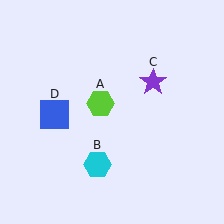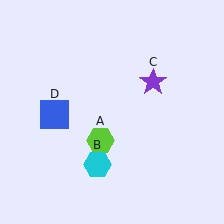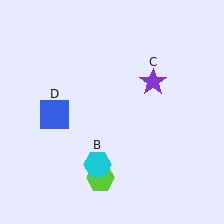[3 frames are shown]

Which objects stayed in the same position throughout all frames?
Cyan hexagon (object B) and purple star (object C) and blue square (object D) remained stationary.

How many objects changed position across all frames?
1 object changed position: lime hexagon (object A).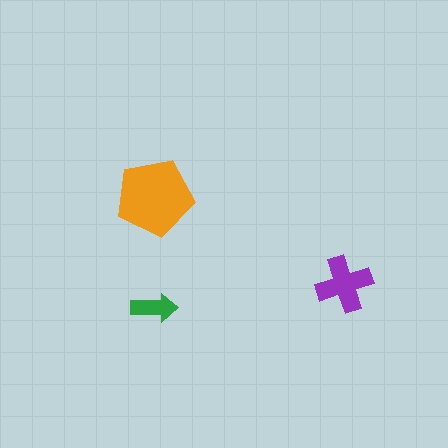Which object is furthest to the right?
The purple cross is rightmost.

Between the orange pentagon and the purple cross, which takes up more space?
The orange pentagon.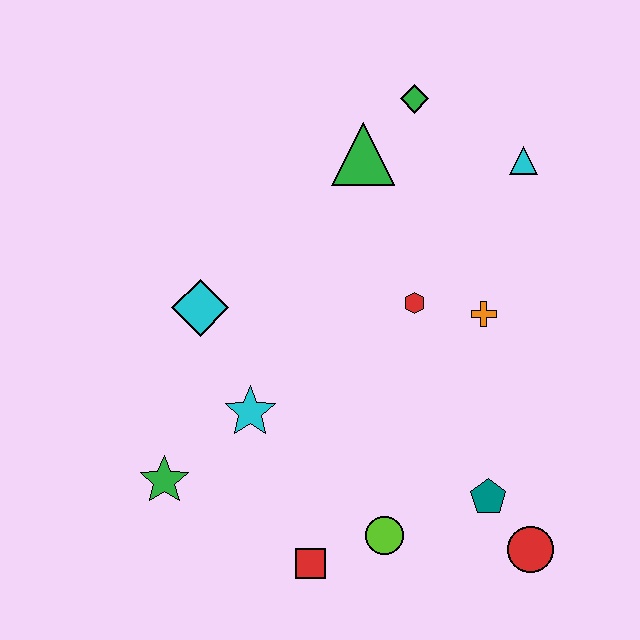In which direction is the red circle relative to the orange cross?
The red circle is below the orange cross.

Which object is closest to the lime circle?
The red square is closest to the lime circle.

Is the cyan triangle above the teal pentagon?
Yes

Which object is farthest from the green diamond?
The red square is farthest from the green diamond.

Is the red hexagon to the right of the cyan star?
Yes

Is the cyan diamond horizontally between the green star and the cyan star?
Yes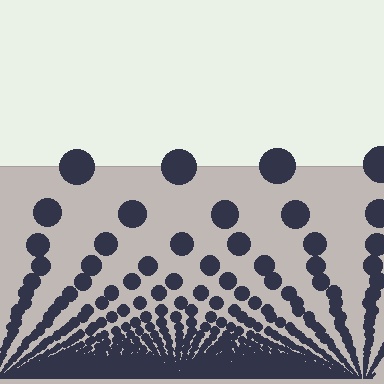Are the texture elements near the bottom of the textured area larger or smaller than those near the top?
Smaller. The gradient is inverted — elements near the bottom are smaller and denser.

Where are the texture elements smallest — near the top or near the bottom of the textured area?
Near the bottom.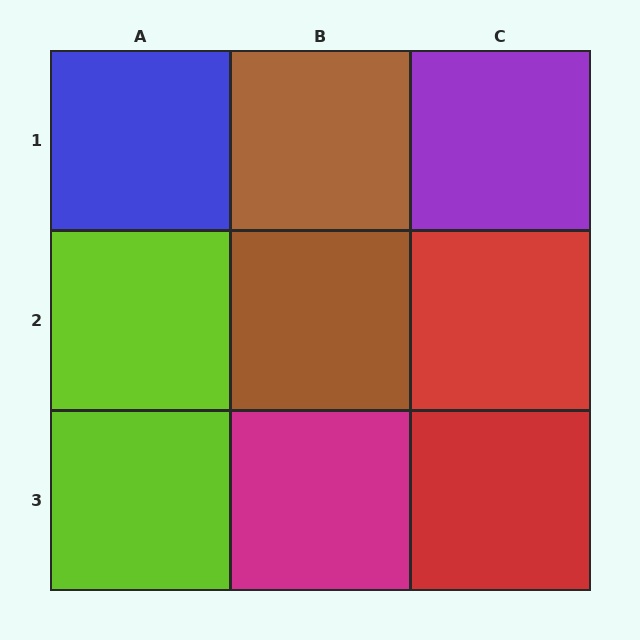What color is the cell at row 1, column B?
Brown.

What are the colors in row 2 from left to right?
Lime, brown, red.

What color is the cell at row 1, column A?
Blue.